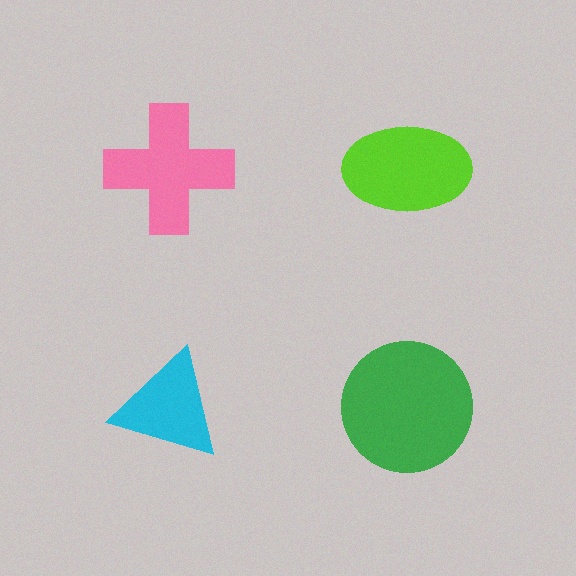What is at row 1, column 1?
A pink cross.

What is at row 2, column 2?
A green circle.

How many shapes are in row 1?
2 shapes.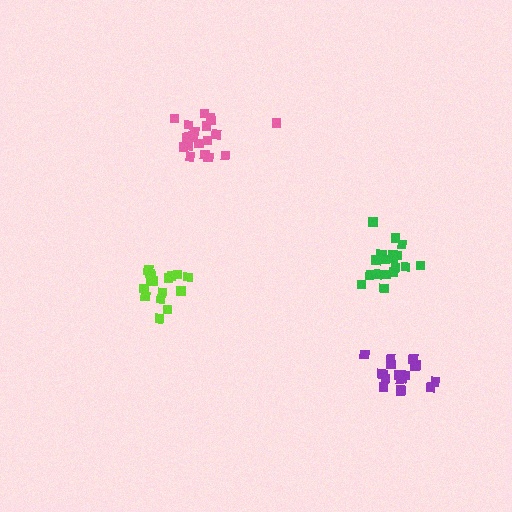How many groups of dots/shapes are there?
There are 4 groups.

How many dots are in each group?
Group 1: 19 dots, Group 2: 17 dots, Group 3: 20 dots, Group 4: 18 dots (74 total).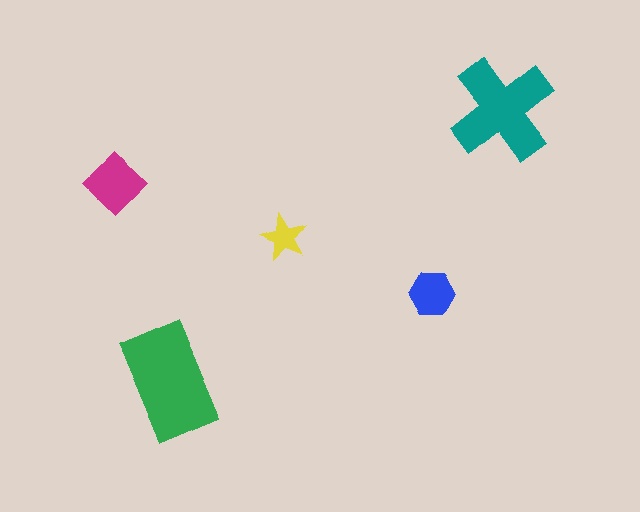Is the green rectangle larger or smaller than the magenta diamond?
Larger.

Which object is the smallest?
The yellow star.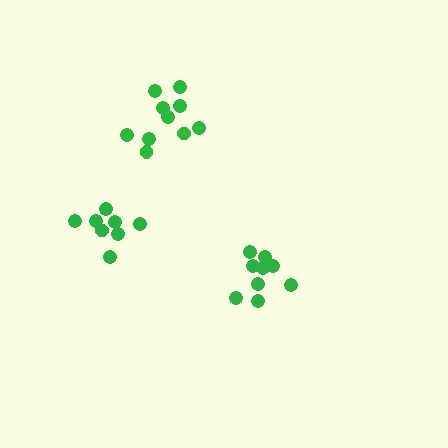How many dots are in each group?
Group 1: 9 dots, Group 2: 10 dots, Group 3: 8 dots (27 total).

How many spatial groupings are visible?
There are 3 spatial groupings.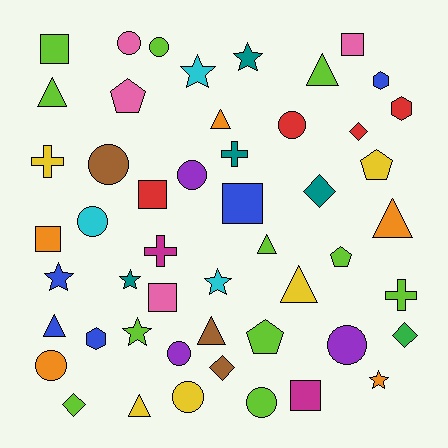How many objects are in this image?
There are 50 objects.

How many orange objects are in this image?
There are 5 orange objects.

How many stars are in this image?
There are 7 stars.